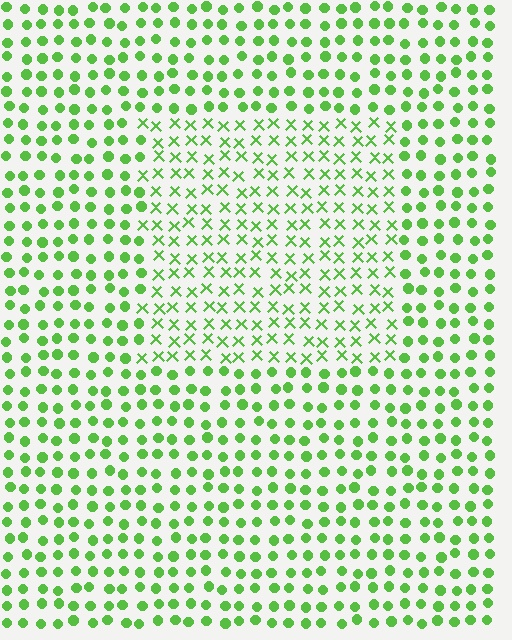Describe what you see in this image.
The image is filled with small lime elements arranged in a uniform grid. A rectangle-shaped region contains X marks, while the surrounding area contains circles. The boundary is defined purely by the change in element shape.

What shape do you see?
I see a rectangle.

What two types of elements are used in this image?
The image uses X marks inside the rectangle region and circles outside it.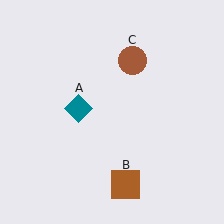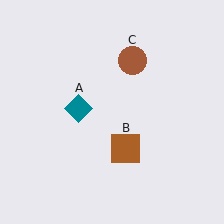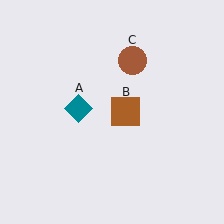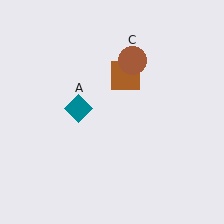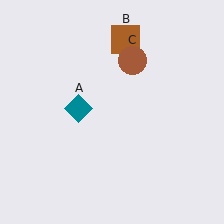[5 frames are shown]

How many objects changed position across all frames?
1 object changed position: brown square (object B).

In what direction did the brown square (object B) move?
The brown square (object B) moved up.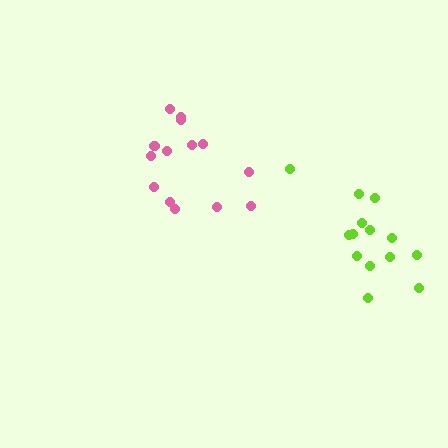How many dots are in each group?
Group 1: 14 dots, Group 2: 14 dots (28 total).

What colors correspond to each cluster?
The clusters are colored: pink, lime.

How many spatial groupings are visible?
There are 2 spatial groupings.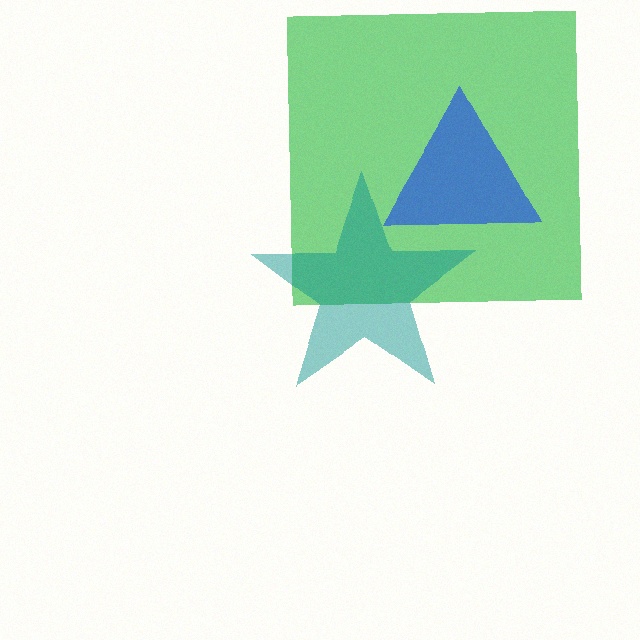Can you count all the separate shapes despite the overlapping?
Yes, there are 3 separate shapes.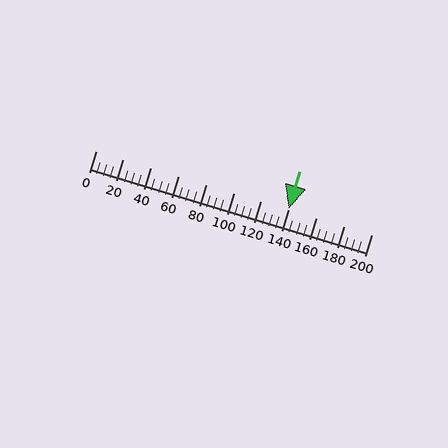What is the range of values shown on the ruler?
The ruler shows values from 0 to 200.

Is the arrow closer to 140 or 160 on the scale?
The arrow is closer to 140.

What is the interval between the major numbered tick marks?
The major tick marks are spaced 20 units apart.